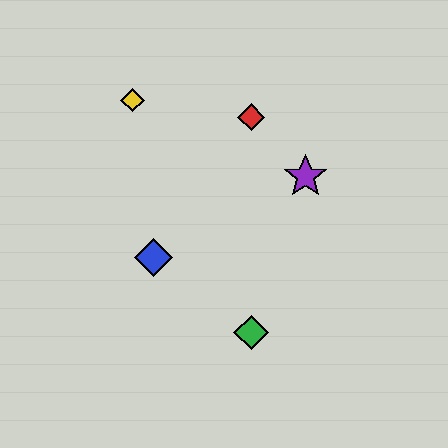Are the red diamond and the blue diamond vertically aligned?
No, the red diamond is at x≈251 and the blue diamond is at x≈154.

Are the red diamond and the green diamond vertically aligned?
Yes, both are at x≈251.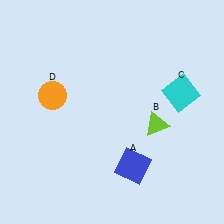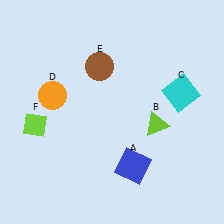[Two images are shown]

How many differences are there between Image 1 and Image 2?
There are 2 differences between the two images.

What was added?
A brown circle (E), a lime diamond (F) were added in Image 2.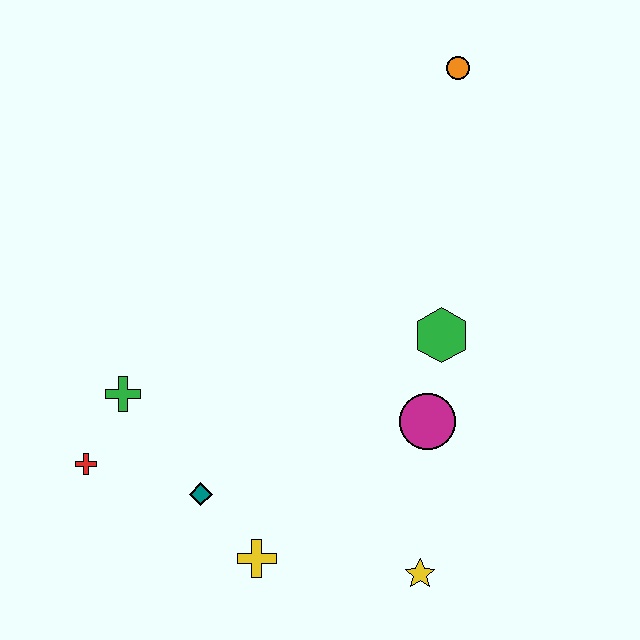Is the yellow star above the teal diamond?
No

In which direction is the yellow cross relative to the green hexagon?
The yellow cross is below the green hexagon.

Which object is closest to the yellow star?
The magenta circle is closest to the yellow star.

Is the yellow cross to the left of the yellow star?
Yes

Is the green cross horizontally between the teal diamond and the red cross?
Yes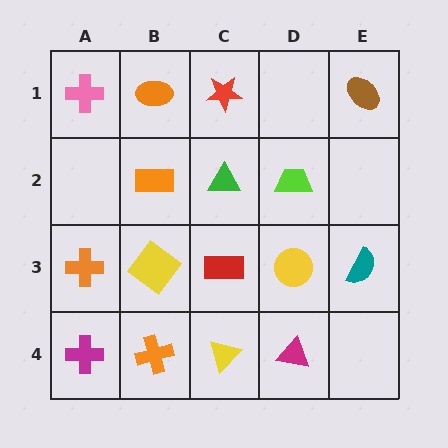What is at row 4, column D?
A magenta triangle.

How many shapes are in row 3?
5 shapes.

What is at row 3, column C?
A red rectangle.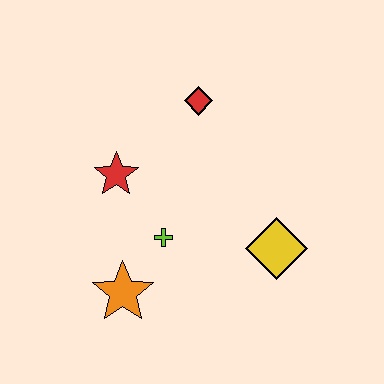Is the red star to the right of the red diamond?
No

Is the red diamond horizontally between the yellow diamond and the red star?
Yes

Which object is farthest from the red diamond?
The orange star is farthest from the red diamond.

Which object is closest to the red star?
The lime cross is closest to the red star.